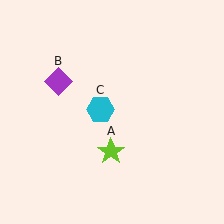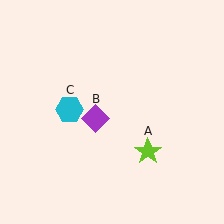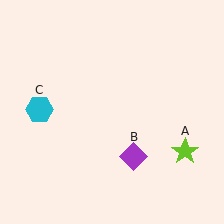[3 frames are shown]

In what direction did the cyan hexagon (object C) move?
The cyan hexagon (object C) moved left.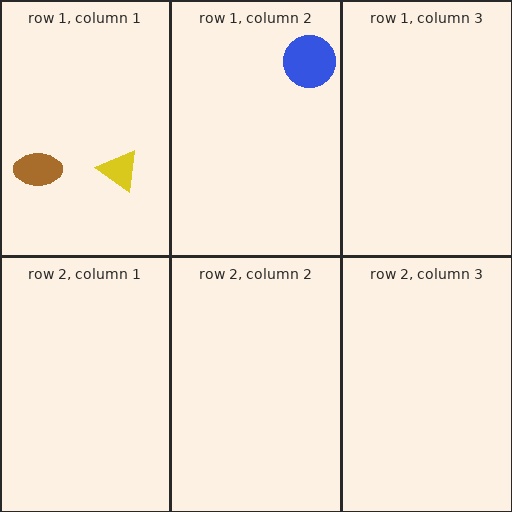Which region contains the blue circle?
The row 1, column 2 region.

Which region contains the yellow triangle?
The row 1, column 1 region.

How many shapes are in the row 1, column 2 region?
1.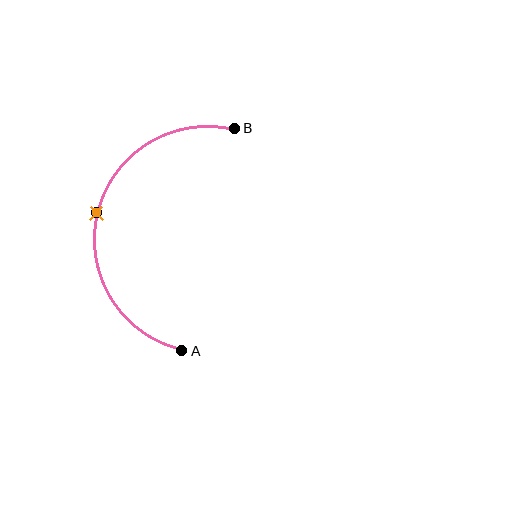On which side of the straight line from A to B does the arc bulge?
The arc bulges to the left of the straight line connecting A and B.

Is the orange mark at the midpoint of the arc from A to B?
Yes. The orange mark lies on the arc at equal arc-length from both A and B — it is the arc midpoint.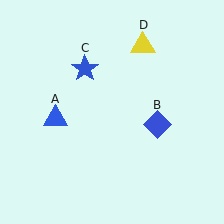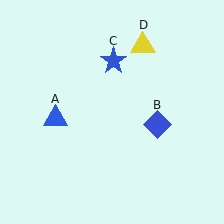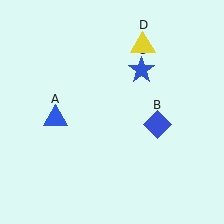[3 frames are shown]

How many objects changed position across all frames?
1 object changed position: blue star (object C).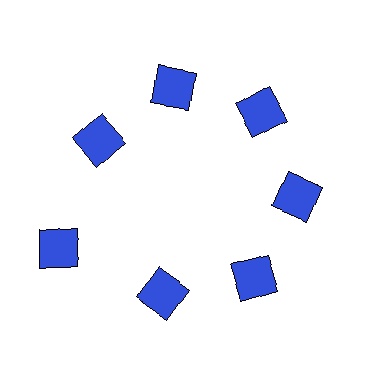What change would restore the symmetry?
The symmetry would be restored by moving it inward, back onto the ring so that all 7 squares sit at equal angles and equal distance from the center.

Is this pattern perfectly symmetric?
No. The 7 blue squares are arranged in a ring, but one element near the 8 o'clock position is pushed outward from the center, breaking the 7-fold rotational symmetry.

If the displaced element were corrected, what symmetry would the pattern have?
It would have 7-fold rotational symmetry — the pattern would map onto itself every 51 degrees.